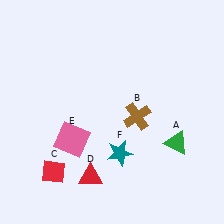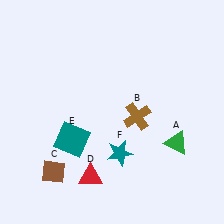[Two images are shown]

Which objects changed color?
C changed from red to brown. E changed from pink to teal.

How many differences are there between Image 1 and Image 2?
There are 2 differences between the two images.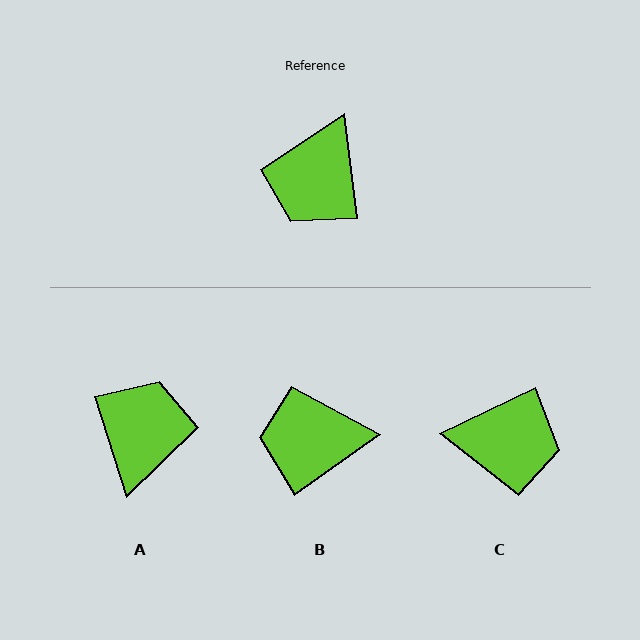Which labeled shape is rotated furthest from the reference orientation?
A, about 170 degrees away.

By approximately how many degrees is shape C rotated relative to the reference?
Approximately 108 degrees counter-clockwise.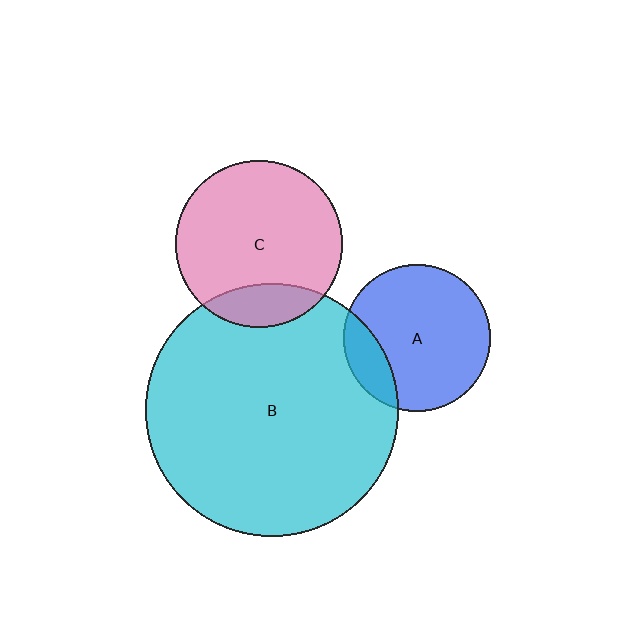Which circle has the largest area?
Circle B (cyan).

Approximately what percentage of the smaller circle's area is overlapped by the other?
Approximately 15%.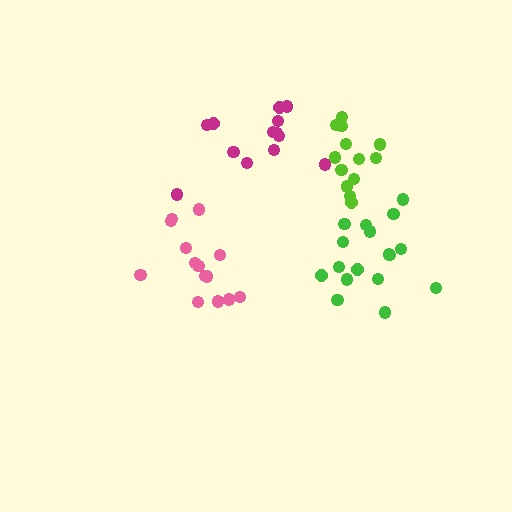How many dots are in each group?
Group 1: 14 dots, Group 2: 13 dots, Group 3: 13 dots, Group 4: 17 dots (57 total).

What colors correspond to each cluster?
The clusters are colored: pink, magenta, lime, green.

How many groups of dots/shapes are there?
There are 4 groups.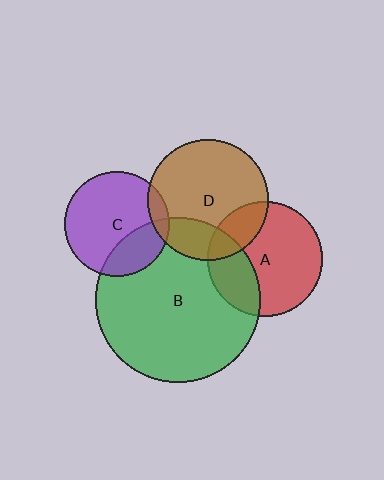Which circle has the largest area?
Circle B (green).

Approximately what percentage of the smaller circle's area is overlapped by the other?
Approximately 30%.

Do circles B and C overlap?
Yes.